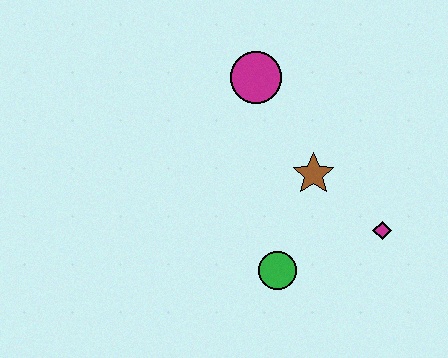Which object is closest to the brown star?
The magenta diamond is closest to the brown star.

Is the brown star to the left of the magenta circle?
No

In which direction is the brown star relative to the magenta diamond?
The brown star is to the left of the magenta diamond.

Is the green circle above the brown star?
No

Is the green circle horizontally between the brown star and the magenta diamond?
No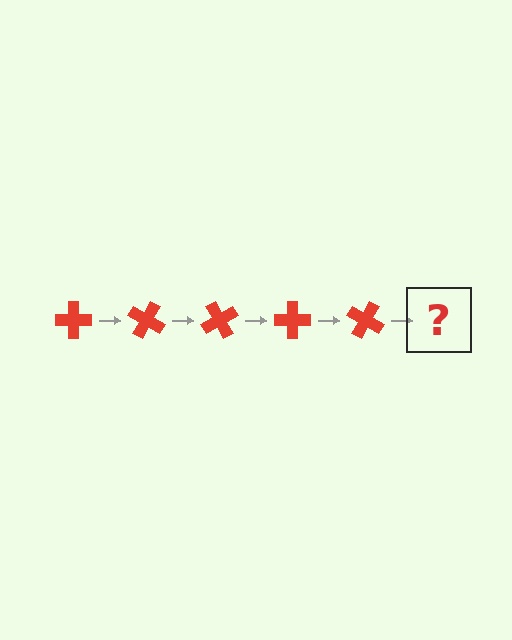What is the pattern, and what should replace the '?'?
The pattern is that the cross rotates 30 degrees each step. The '?' should be a red cross rotated 150 degrees.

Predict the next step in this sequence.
The next step is a red cross rotated 150 degrees.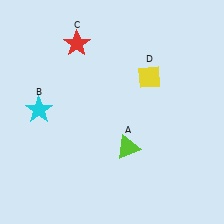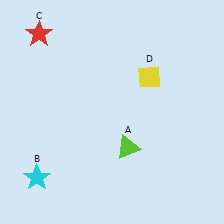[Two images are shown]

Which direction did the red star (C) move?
The red star (C) moved left.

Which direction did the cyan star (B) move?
The cyan star (B) moved down.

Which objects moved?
The objects that moved are: the cyan star (B), the red star (C).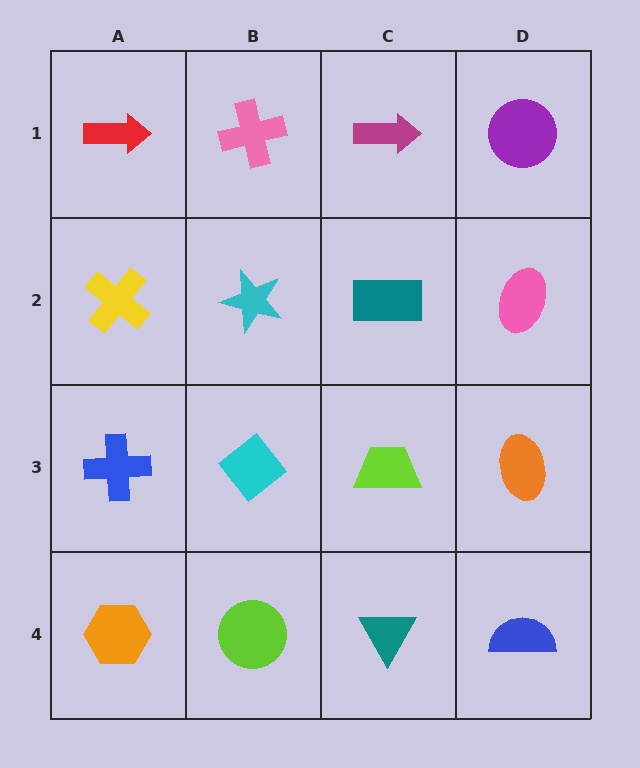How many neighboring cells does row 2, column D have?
3.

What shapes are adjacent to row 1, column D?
A pink ellipse (row 2, column D), a magenta arrow (row 1, column C).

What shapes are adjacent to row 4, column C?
A lime trapezoid (row 3, column C), a lime circle (row 4, column B), a blue semicircle (row 4, column D).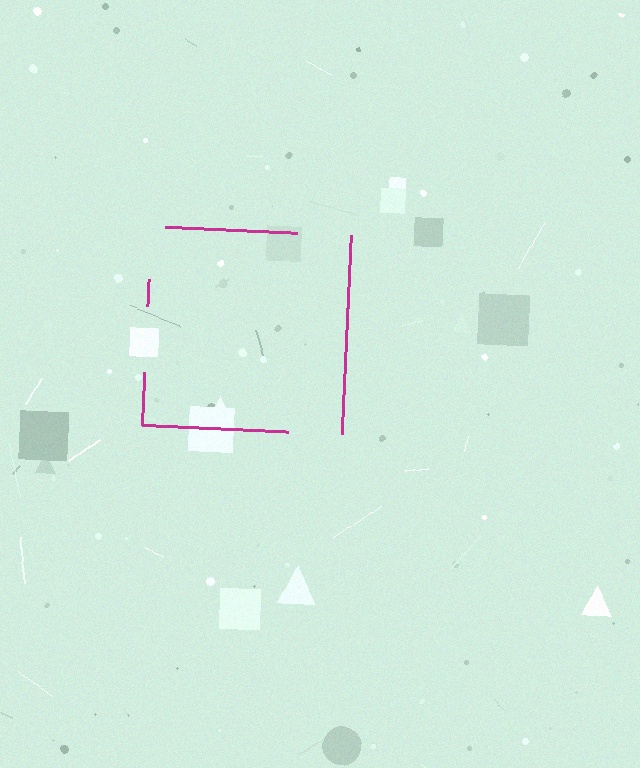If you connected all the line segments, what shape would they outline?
They would outline a square.